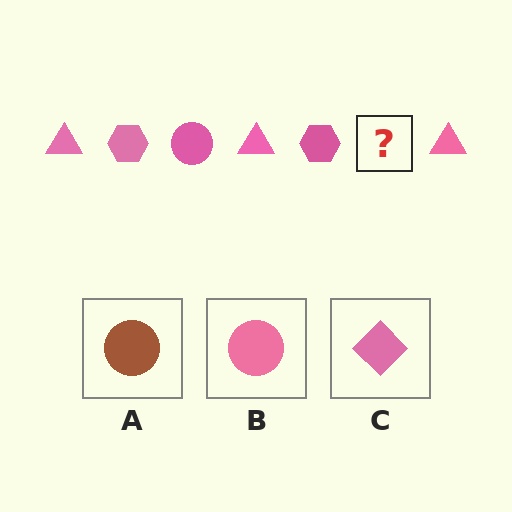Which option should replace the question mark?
Option B.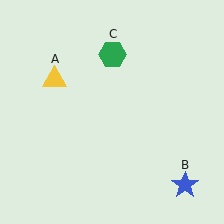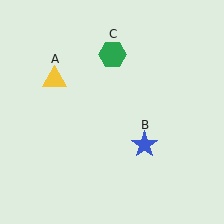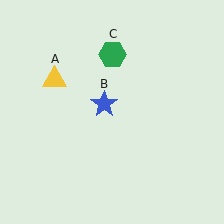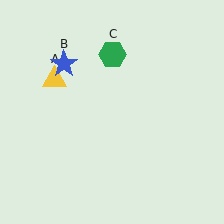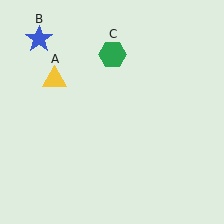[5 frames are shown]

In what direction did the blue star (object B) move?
The blue star (object B) moved up and to the left.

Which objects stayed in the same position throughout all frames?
Yellow triangle (object A) and green hexagon (object C) remained stationary.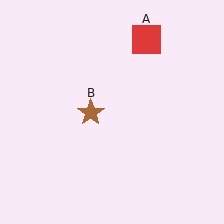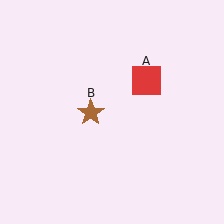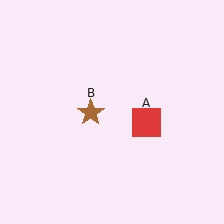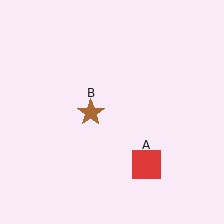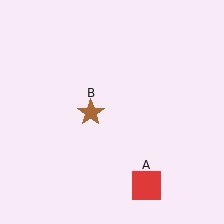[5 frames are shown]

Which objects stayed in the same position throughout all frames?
Brown star (object B) remained stationary.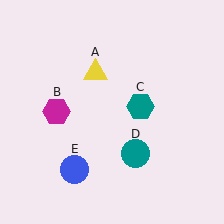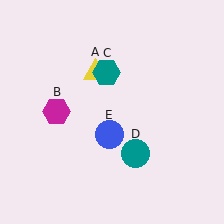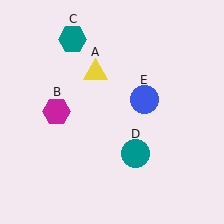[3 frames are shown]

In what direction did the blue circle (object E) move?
The blue circle (object E) moved up and to the right.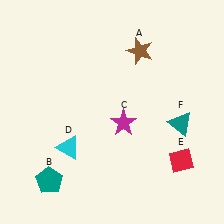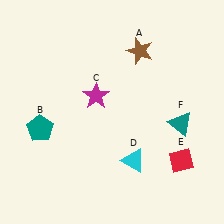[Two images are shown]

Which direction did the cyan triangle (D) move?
The cyan triangle (D) moved right.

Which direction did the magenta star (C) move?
The magenta star (C) moved left.